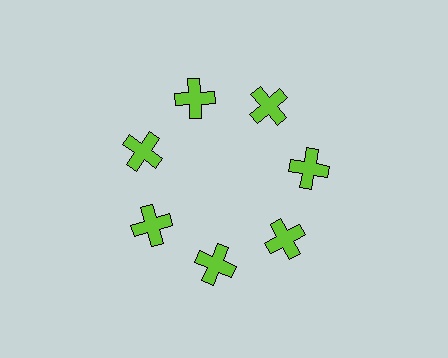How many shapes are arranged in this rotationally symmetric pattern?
There are 7 shapes, arranged in 7 groups of 1.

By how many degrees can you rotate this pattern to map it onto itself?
The pattern maps onto itself every 51 degrees of rotation.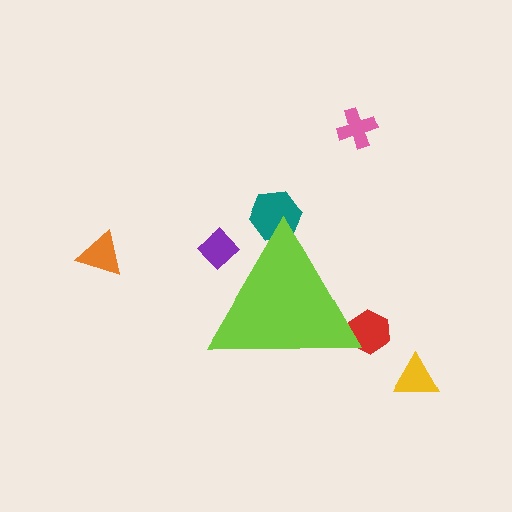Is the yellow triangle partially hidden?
No, the yellow triangle is fully visible.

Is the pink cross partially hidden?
No, the pink cross is fully visible.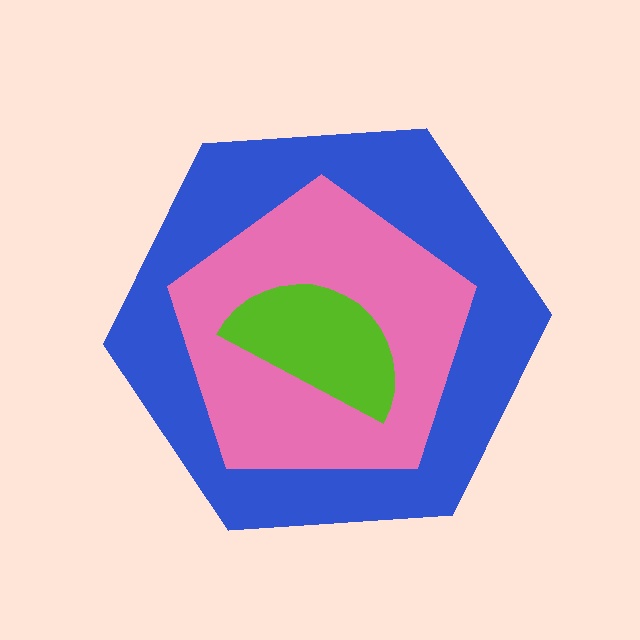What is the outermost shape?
The blue hexagon.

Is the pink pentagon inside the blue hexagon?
Yes.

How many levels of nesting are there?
3.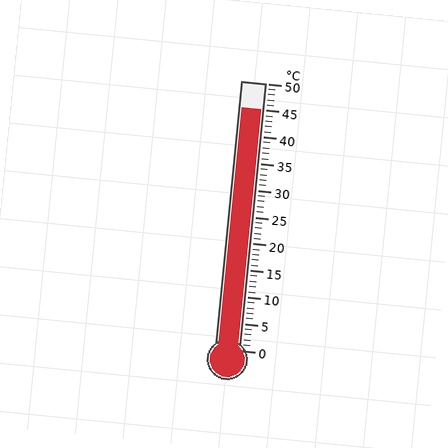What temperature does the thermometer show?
The thermometer shows approximately 45°C.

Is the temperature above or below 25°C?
The temperature is above 25°C.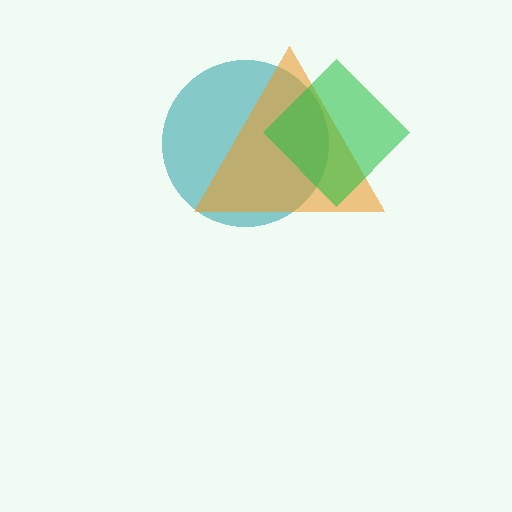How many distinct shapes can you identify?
There are 3 distinct shapes: a teal circle, an orange triangle, a green diamond.